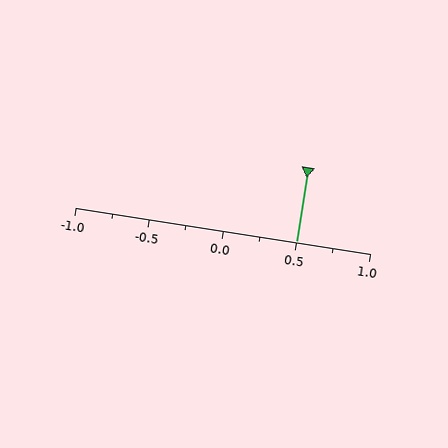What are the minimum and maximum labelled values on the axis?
The axis runs from -1.0 to 1.0.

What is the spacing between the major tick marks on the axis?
The major ticks are spaced 0.5 apart.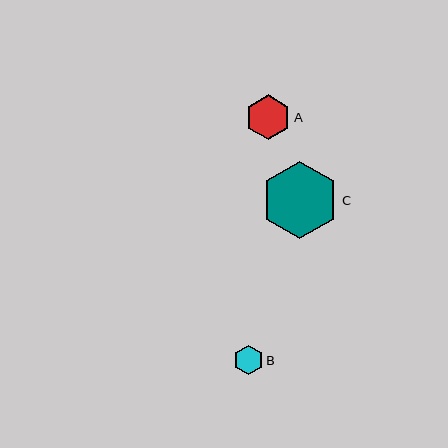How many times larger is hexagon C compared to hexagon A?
Hexagon C is approximately 1.7 times the size of hexagon A.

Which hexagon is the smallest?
Hexagon B is the smallest with a size of approximately 29 pixels.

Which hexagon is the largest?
Hexagon C is the largest with a size of approximately 77 pixels.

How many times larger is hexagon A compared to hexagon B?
Hexagon A is approximately 1.5 times the size of hexagon B.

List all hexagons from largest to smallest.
From largest to smallest: C, A, B.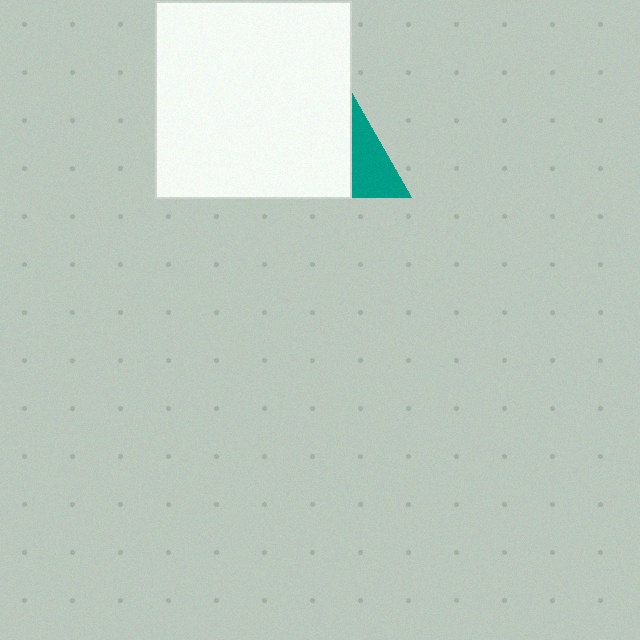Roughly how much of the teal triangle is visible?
A small part of it is visible (roughly 39%).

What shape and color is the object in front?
The object in front is a white square.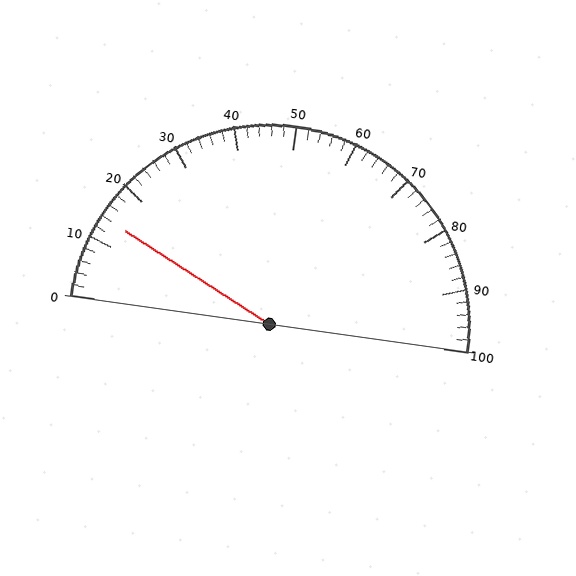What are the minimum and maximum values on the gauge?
The gauge ranges from 0 to 100.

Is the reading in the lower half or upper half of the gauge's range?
The reading is in the lower half of the range (0 to 100).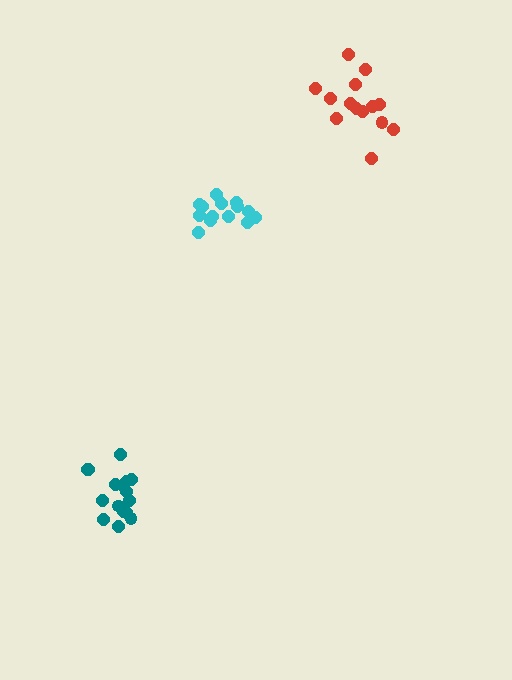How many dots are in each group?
Group 1: 14 dots, Group 2: 14 dots, Group 3: 16 dots (44 total).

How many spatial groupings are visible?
There are 3 spatial groupings.